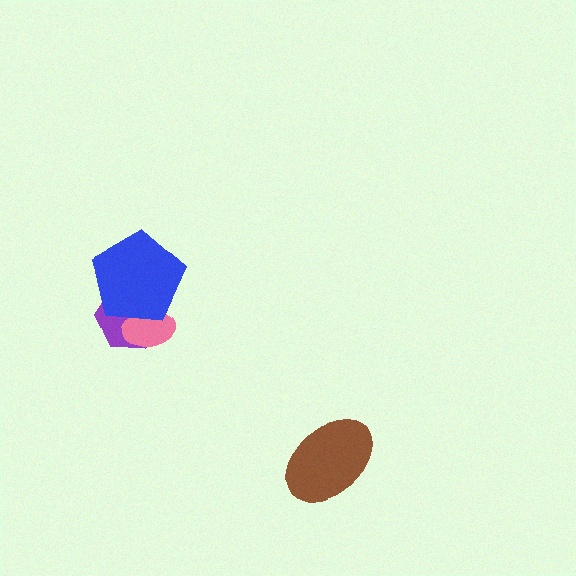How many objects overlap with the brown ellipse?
0 objects overlap with the brown ellipse.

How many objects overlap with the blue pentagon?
2 objects overlap with the blue pentagon.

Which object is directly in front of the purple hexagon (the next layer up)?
The pink ellipse is directly in front of the purple hexagon.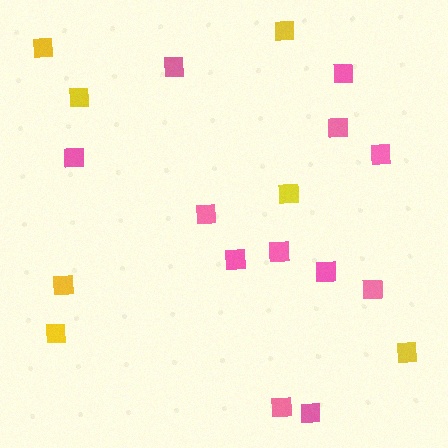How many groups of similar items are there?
There are 2 groups: one group of yellow squares (7) and one group of pink squares (12).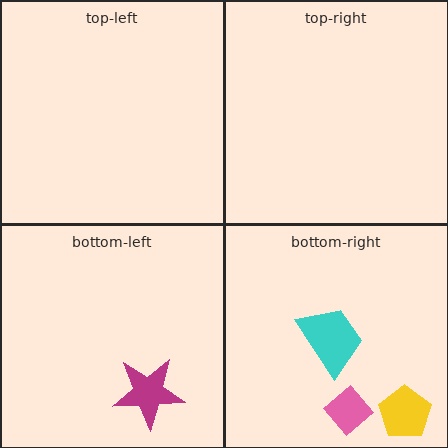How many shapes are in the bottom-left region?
1.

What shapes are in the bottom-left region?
The magenta star.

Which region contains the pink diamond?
The bottom-right region.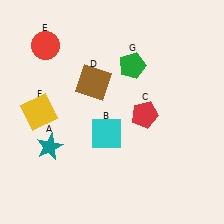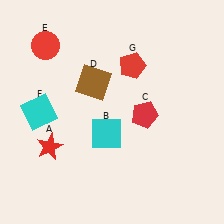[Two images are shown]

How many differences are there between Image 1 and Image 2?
There are 3 differences between the two images.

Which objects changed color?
A changed from teal to red. F changed from yellow to cyan. G changed from green to red.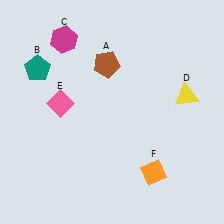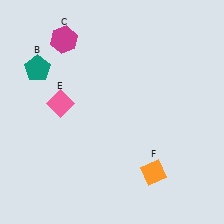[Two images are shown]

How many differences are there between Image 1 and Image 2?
There are 2 differences between the two images.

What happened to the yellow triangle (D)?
The yellow triangle (D) was removed in Image 2. It was in the top-right area of Image 1.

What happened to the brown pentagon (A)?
The brown pentagon (A) was removed in Image 2. It was in the top-left area of Image 1.